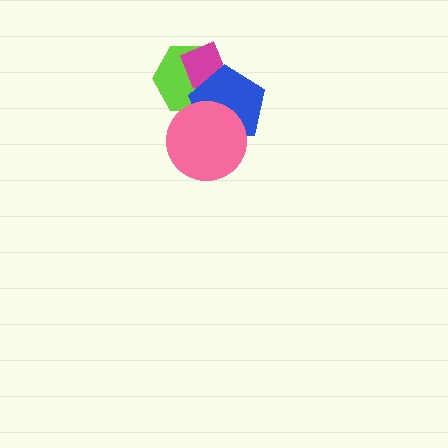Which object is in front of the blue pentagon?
The pink circle is in front of the blue pentagon.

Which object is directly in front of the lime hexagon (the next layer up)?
The magenta diamond is directly in front of the lime hexagon.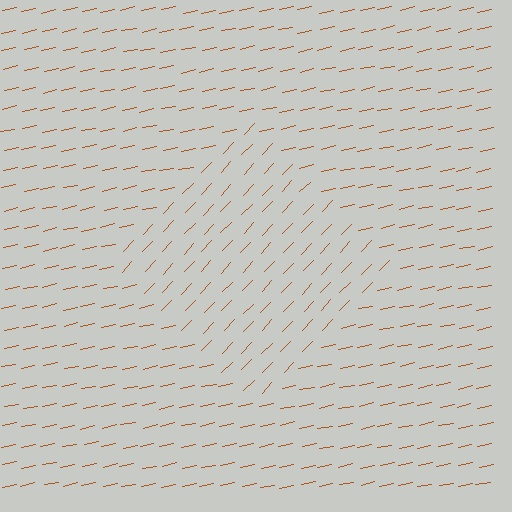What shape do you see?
I see a diamond.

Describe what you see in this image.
The image is filled with small brown line segments. A diamond region in the image has lines oriented differently from the surrounding lines, creating a visible texture boundary.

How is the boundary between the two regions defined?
The boundary is defined purely by a change in line orientation (approximately 35 degrees difference). All lines are the same color and thickness.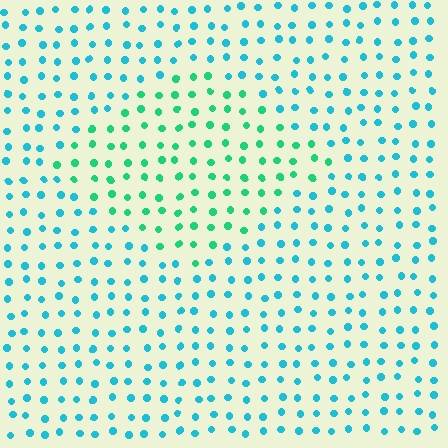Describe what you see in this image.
The image is filled with small cyan elements in a uniform arrangement. A diamond-shaped region is visible where the elements are tinted to a slightly different hue, forming a subtle color boundary.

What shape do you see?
I see a diamond.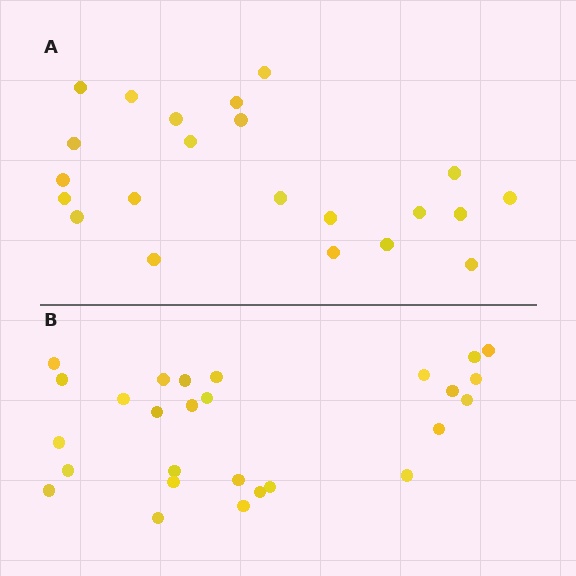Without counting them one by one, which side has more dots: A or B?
Region B (the bottom region) has more dots.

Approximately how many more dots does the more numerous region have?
Region B has about 5 more dots than region A.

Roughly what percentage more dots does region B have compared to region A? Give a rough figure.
About 25% more.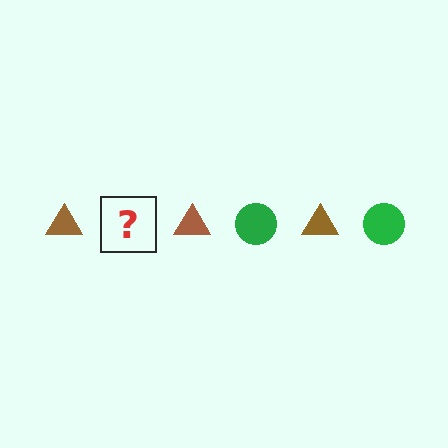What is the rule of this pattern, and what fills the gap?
The rule is that the pattern alternates between brown triangle and green circle. The gap should be filled with a green circle.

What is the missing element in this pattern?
The missing element is a green circle.